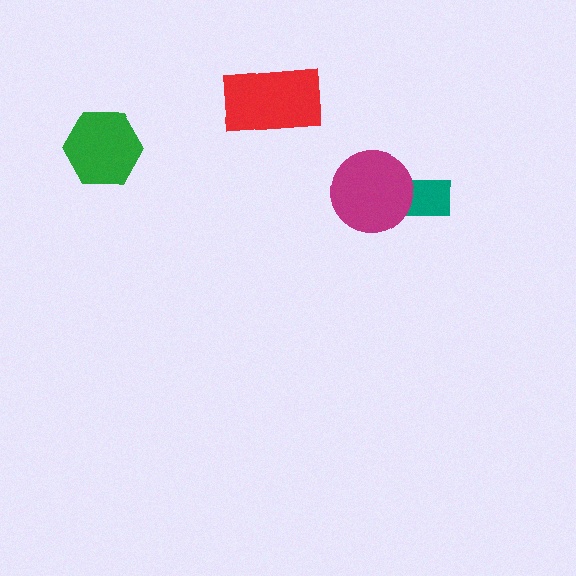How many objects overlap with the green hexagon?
0 objects overlap with the green hexagon.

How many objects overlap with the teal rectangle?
1 object overlaps with the teal rectangle.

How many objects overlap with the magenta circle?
1 object overlaps with the magenta circle.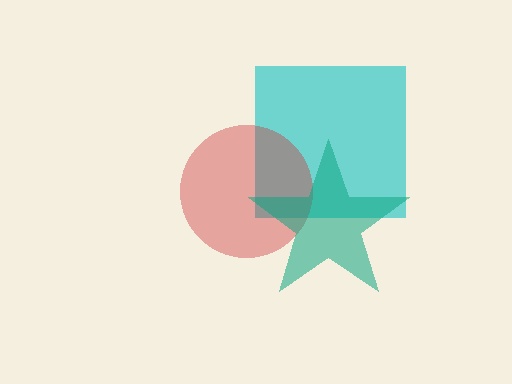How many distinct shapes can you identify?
There are 3 distinct shapes: a cyan square, a red circle, a teal star.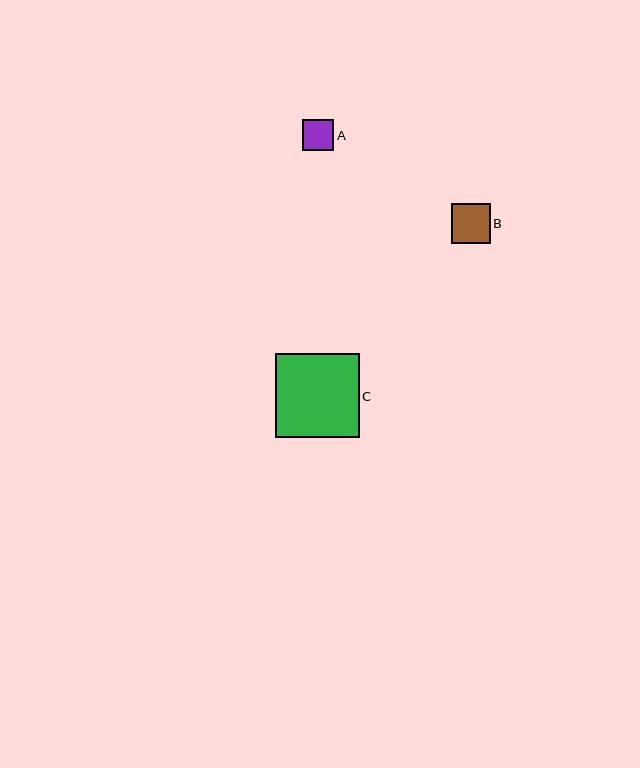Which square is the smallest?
Square A is the smallest with a size of approximately 31 pixels.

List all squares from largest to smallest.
From largest to smallest: C, B, A.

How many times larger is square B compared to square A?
Square B is approximately 1.3 times the size of square A.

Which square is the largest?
Square C is the largest with a size of approximately 84 pixels.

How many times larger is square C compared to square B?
Square C is approximately 2.2 times the size of square B.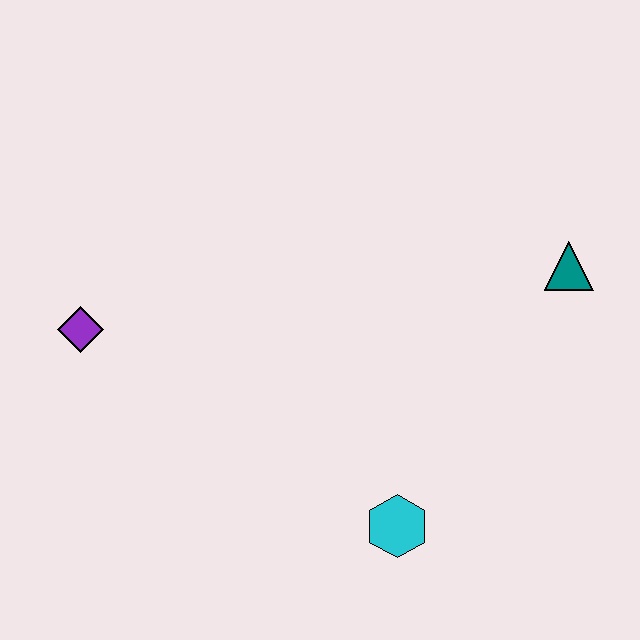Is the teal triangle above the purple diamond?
Yes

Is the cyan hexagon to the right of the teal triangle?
No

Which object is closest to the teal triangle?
The cyan hexagon is closest to the teal triangle.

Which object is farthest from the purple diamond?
The teal triangle is farthest from the purple diamond.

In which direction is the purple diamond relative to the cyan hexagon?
The purple diamond is to the left of the cyan hexagon.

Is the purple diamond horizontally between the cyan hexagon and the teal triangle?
No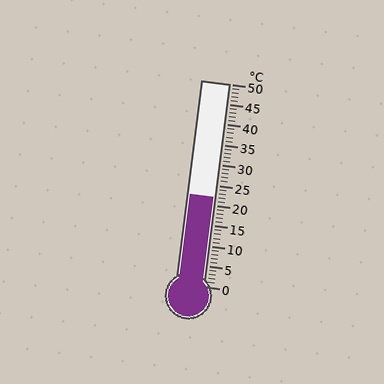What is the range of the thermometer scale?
The thermometer scale ranges from 0°C to 50°C.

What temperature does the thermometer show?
The thermometer shows approximately 22°C.